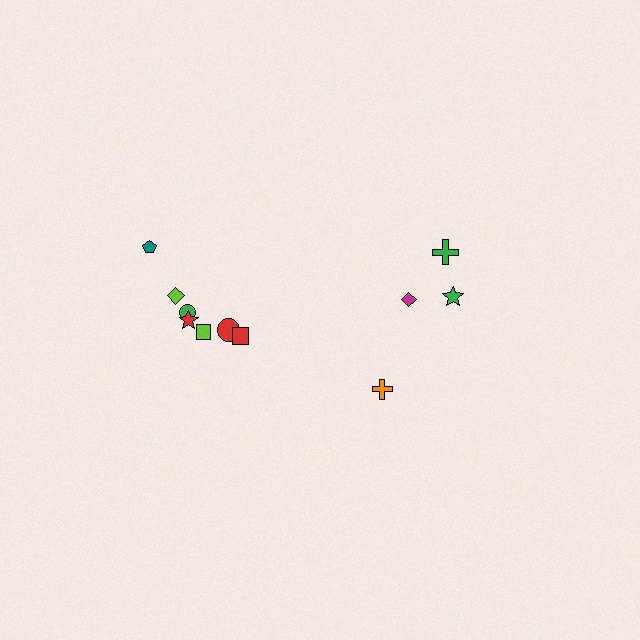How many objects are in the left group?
There are 7 objects.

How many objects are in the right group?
There are 4 objects.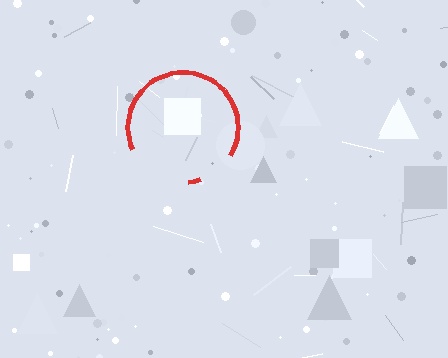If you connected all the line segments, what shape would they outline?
They would outline a circle.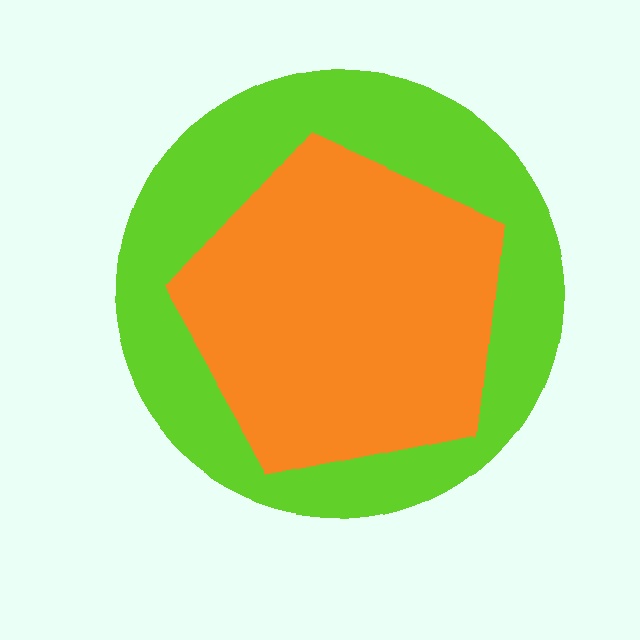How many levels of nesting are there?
2.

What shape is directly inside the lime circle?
The orange pentagon.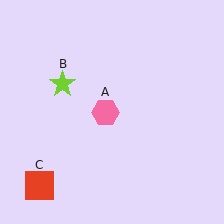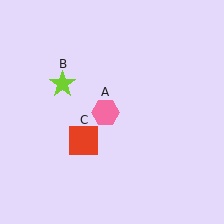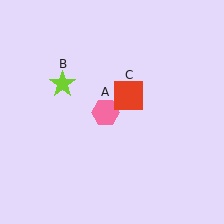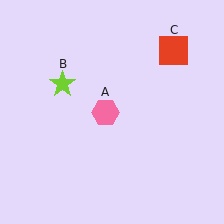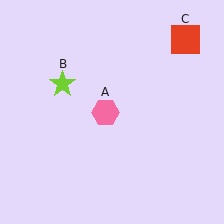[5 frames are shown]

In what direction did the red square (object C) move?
The red square (object C) moved up and to the right.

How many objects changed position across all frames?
1 object changed position: red square (object C).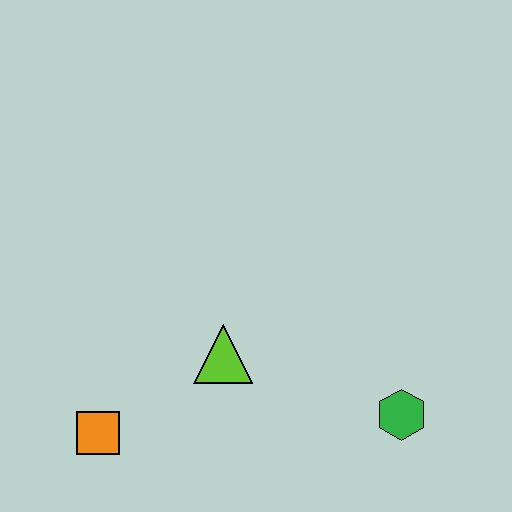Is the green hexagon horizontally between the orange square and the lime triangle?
No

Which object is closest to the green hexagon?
The lime triangle is closest to the green hexagon.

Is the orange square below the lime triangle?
Yes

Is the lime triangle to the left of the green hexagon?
Yes